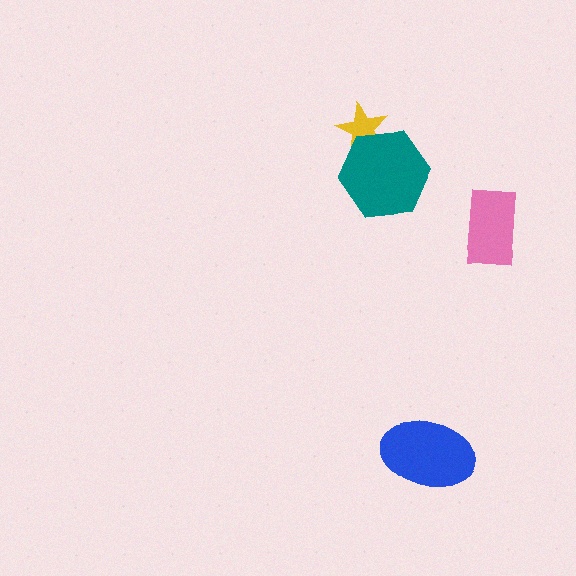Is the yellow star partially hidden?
Yes, it is partially covered by another shape.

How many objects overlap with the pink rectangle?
0 objects overlap with the pink rectangle.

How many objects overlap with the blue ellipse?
0 objects overlap with the blue ellipse.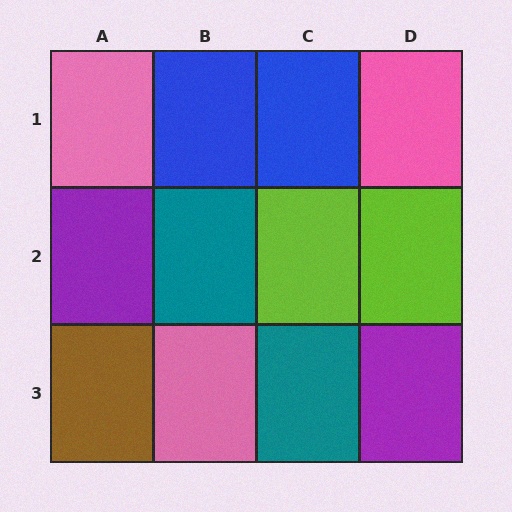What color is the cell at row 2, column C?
Lime.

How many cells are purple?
2 cells are purple.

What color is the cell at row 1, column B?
Blue.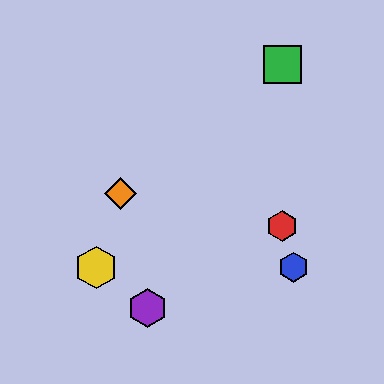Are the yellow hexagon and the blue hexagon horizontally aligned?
Yes, both are at y≈267.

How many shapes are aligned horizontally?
2 shapes (the blue hexagon, the yellow hexagon) are aligned horizontally.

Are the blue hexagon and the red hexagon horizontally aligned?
No, the blue hexagon is at y≈267 and the red hexagon is at y≈226.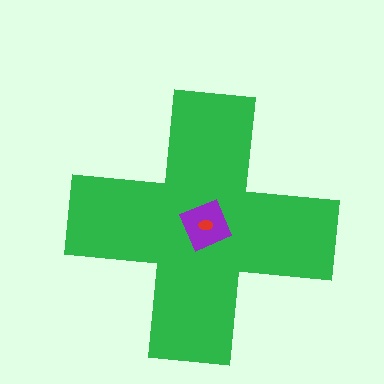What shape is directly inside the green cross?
The purple diamond.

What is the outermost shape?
The green cross.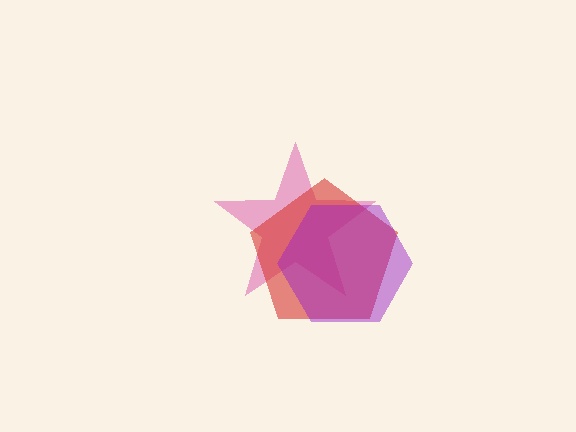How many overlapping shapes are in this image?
There are 3 overlapping shapes in the image.